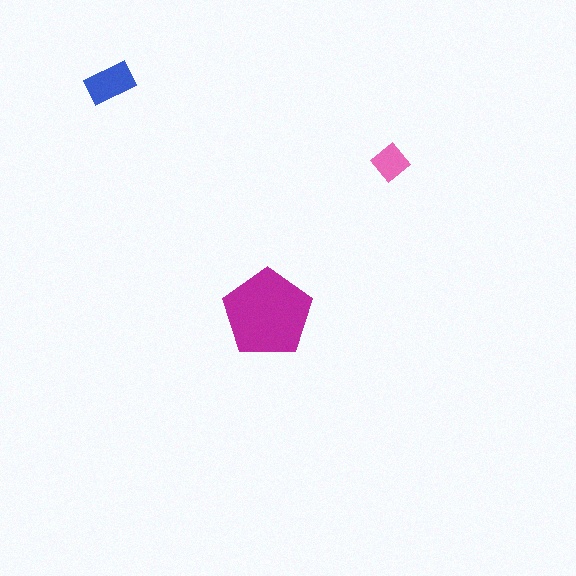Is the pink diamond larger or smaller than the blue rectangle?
Smaller.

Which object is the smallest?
The pink diamond.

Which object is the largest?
The magenta pentagon.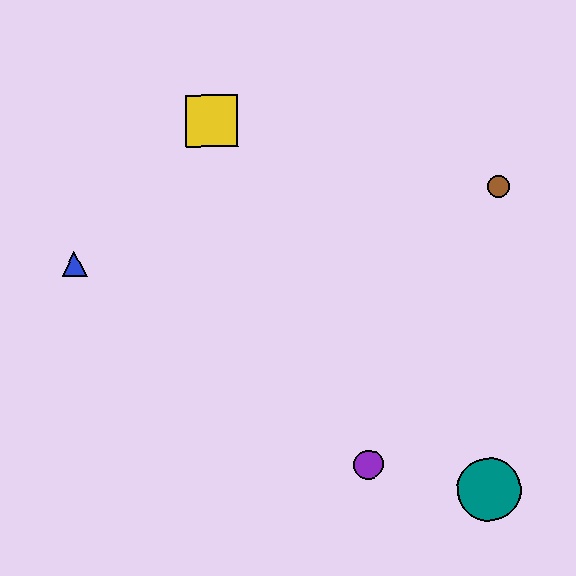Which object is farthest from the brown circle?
The blue triangle is farthest from the brown circle.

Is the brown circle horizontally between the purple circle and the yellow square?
No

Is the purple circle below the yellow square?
Yes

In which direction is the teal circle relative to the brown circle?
The teal circle is below the brown circle.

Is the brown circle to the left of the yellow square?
No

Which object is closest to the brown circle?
The yellow square is closest to the brown circle.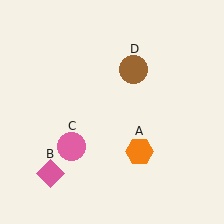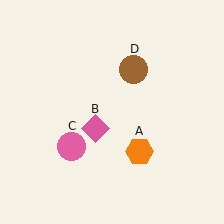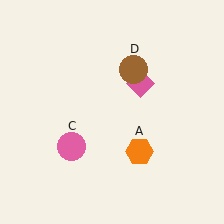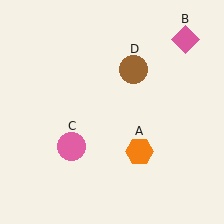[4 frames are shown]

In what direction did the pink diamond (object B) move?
The pink diamond (object B) moved up and to the right.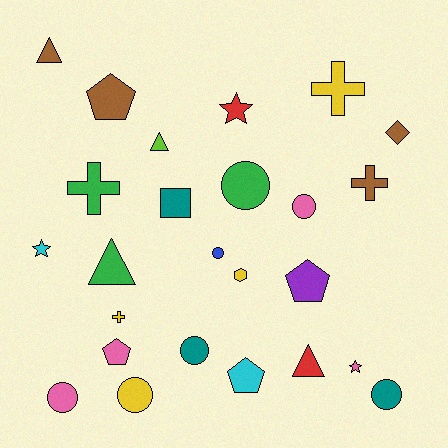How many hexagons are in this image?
There is 1 hexagon.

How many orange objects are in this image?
There are no orange objects.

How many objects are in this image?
There are 25 objects.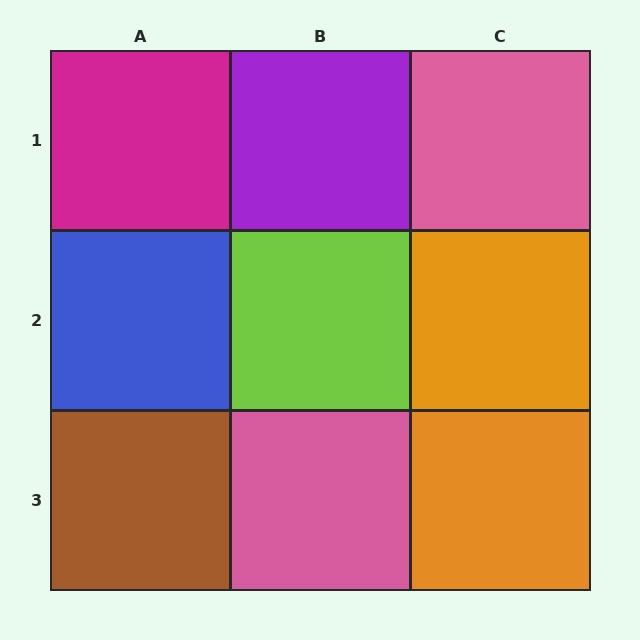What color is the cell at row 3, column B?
Pink.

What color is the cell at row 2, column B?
Lime.